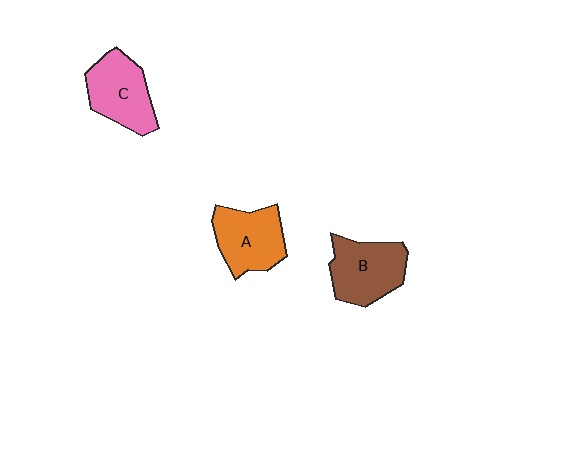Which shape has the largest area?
Shape B (brown).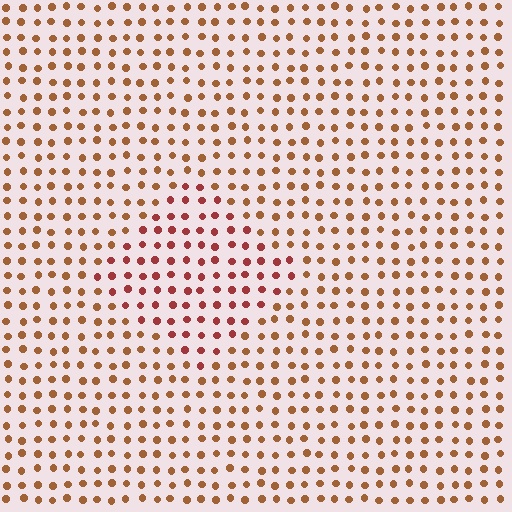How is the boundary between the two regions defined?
The boundary is defined purely by a slight shift in hue (about 29 degrees). Spacing, size, and orientation are identical on both sides.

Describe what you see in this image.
The image is filled with small brown elements in a uniform arrangement. A diamond-shaped region is visible where the elements are tinted to a slightly different hue, forming a subtle color boundary.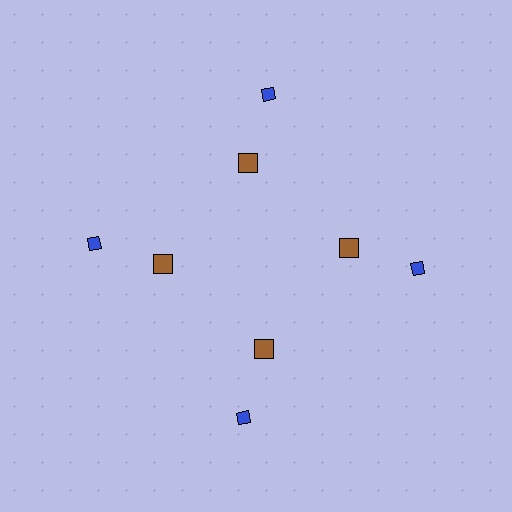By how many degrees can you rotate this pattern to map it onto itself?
The pattern maps onto itself every 90 degrees of rotation.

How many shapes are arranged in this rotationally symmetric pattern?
There are 8 shapes, arranged in 4 groups of 2.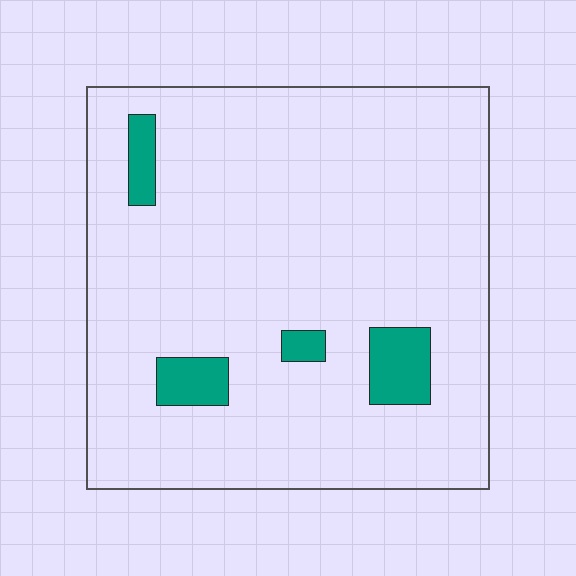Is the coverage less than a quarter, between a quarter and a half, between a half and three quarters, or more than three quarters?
Less than a quarter.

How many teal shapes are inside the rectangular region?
4.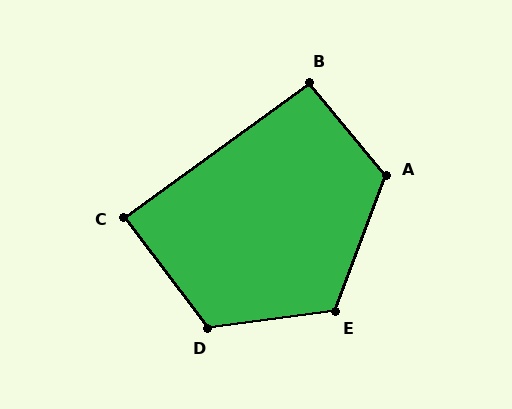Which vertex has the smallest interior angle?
C, at approximately 89 degrees.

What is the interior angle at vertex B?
Approximately 94 degrees (approximately right).